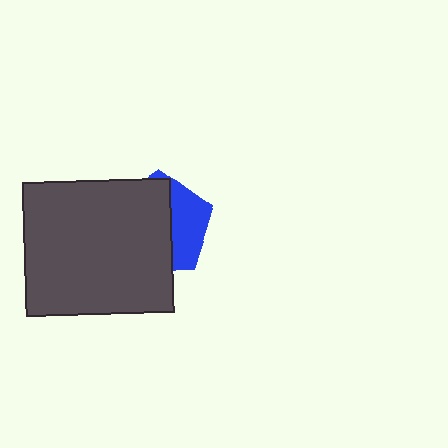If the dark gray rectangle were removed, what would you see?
You would see the complete blue pentagon.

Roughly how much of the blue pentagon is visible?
A small part of it is visible (roughly 37%).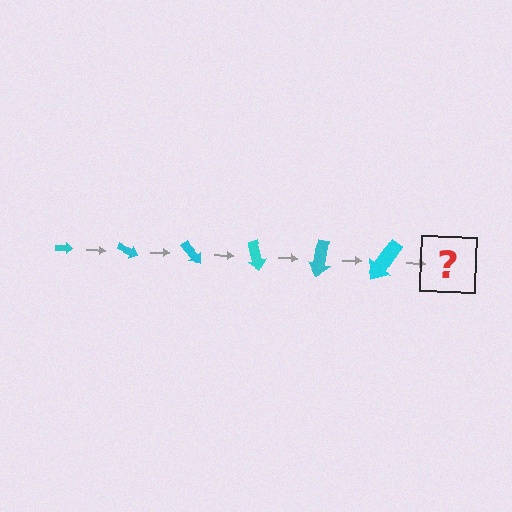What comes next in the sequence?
The next element should be an arrow, larger than the previous one and rotated 150 degrees from the start.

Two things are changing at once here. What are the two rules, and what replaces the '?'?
The two rules are that the arrow grows larger each step and it rotates 25 degrees each step. The '?' should be an arrow, larger than the previous one and rotated 150 degrees from the start.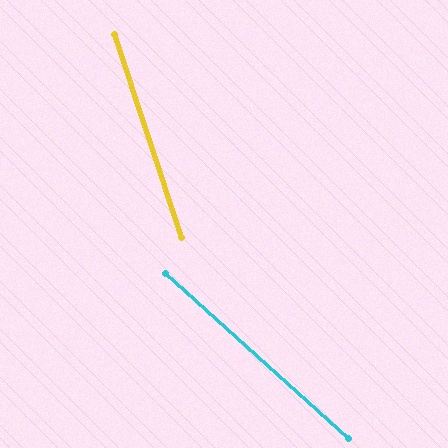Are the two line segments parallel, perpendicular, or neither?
Neither parallel nor perpendicular — they differ by about 29°.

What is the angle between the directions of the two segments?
Approximately 29 degrees.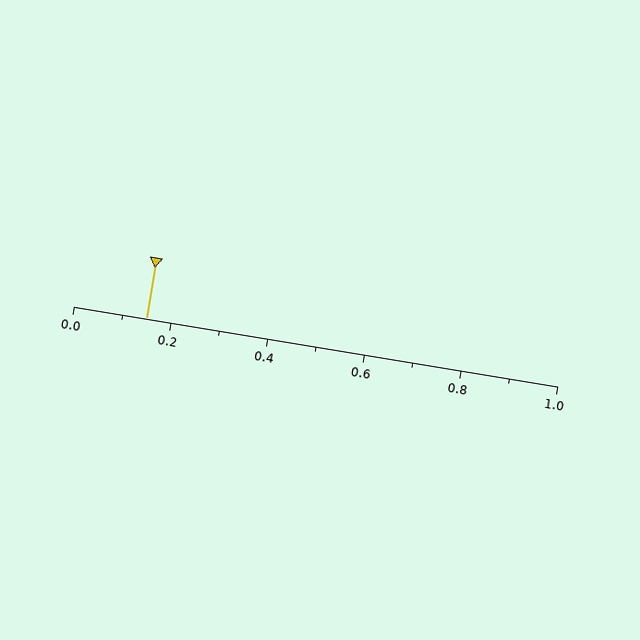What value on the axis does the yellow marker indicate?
The marker indicates approximately 0.15.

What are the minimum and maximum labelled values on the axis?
The axis runs from 0.0 to 1.0.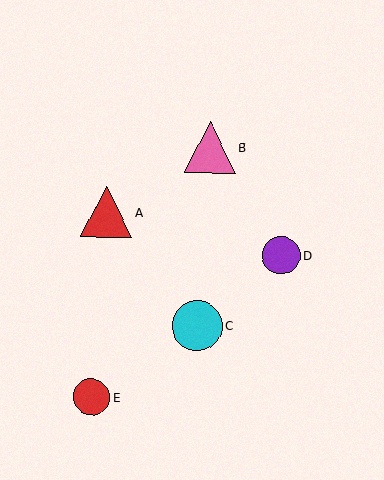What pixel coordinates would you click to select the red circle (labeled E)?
Click at (92, 397) to select the red circle E.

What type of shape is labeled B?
Shape B is a pink triangle.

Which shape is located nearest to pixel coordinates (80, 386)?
The red circle (labeled E) at (92, 397) is nearest to that location.